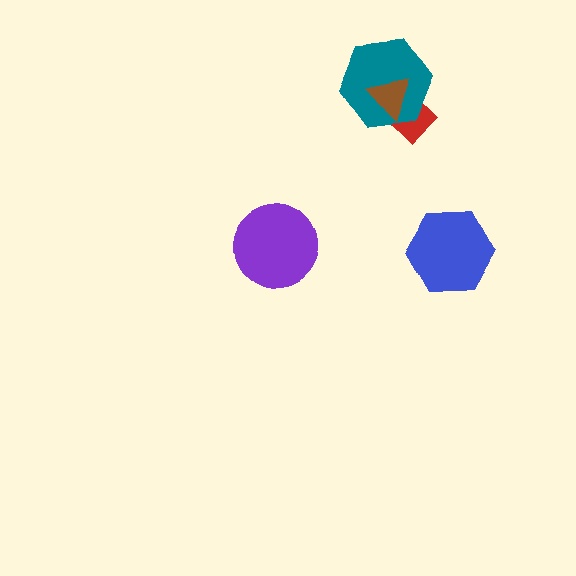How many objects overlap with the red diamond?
2 objects overlap with the red diamond.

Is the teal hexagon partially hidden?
Yes, it is partially covered by another shape.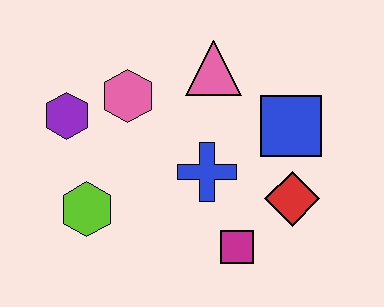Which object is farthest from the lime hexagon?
The blue square is farthest from the lime hexagon.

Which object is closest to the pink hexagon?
The purple hexagon is closest to the pink hexagon.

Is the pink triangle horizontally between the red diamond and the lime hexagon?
Yes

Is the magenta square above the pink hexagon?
No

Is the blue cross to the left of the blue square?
Yes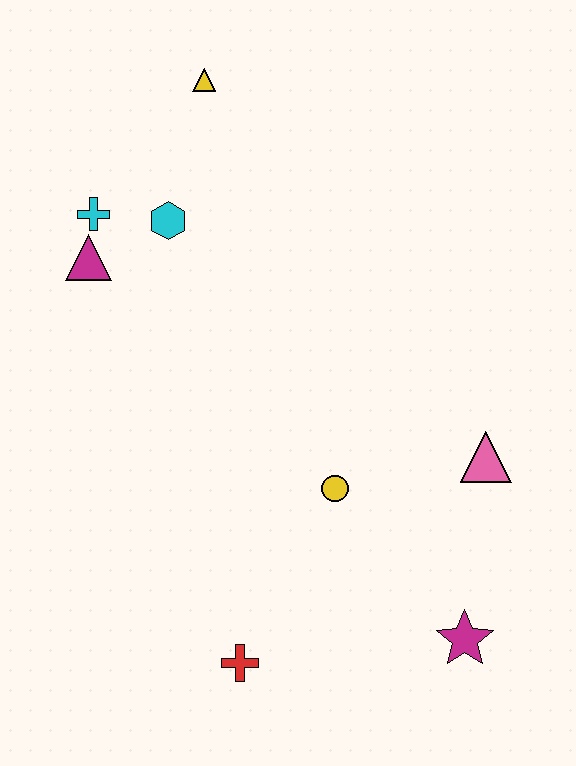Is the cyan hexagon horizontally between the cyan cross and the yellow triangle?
Yes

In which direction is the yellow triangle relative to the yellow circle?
The yellow triangle is above the yellow circle.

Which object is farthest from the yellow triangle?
The magenta star is farthest from the yellow triangle.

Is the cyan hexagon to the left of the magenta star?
Yes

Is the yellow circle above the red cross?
Yes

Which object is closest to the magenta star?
The pink triangle is closest to the magenta star.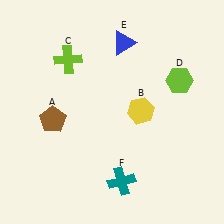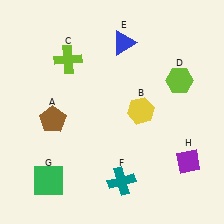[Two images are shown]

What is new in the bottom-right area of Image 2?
A purple diamond (H) was added in the bottom-right area of Image 2.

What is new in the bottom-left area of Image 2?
A green square (G) was added in the bottom-left area of Image 2.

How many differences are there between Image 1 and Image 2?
There are 2 differences between the two images.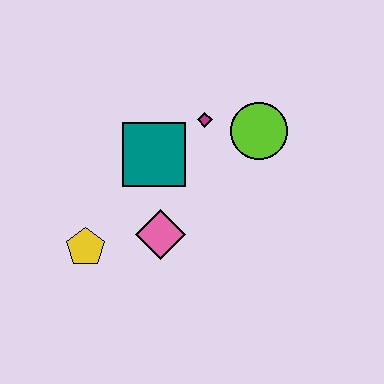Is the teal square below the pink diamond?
No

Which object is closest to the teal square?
The magenta diamond is closest to the teal square.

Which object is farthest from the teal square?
The yellow pentagon is farthest from the teal square.